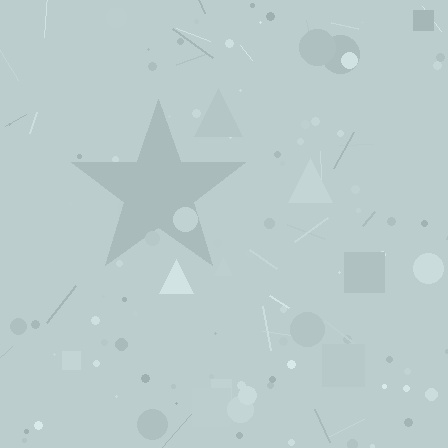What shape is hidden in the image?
A star is hidden in the image.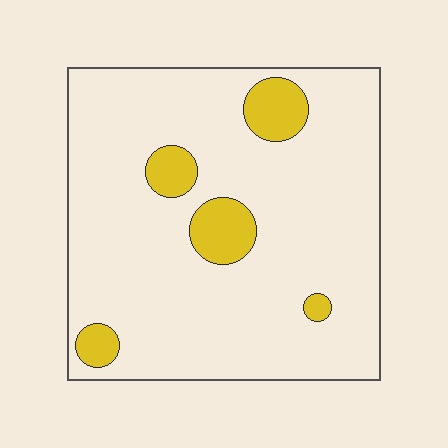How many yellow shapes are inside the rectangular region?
5.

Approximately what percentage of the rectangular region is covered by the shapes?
Approximately 10%.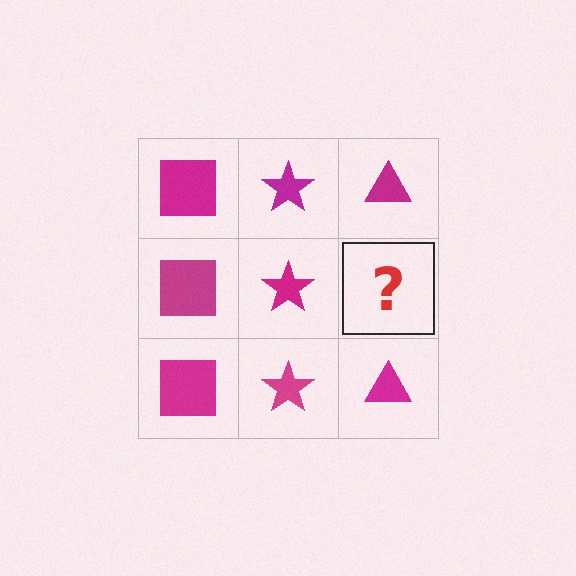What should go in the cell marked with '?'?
The missing cell should contain a magenta triangle.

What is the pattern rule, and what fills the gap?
The rule is that each column has a consistent shape. The gap should be filled with a magenta triangle.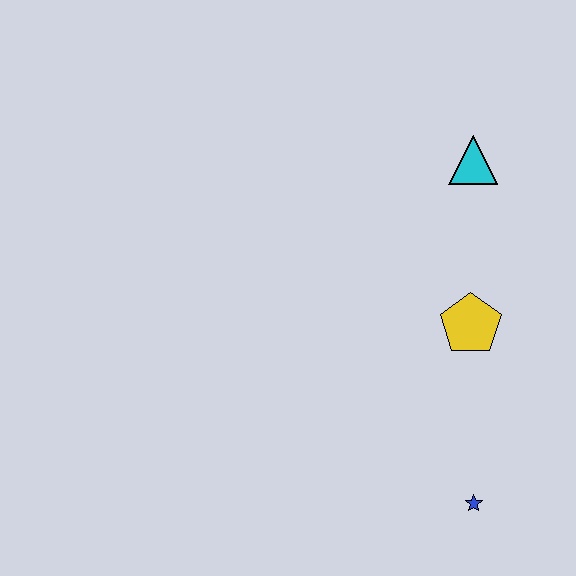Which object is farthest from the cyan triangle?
The blue star is farthest from the cyan triangle.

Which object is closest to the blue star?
The yellow pentagon is closest to the blue star.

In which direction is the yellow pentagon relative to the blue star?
The yellow pentagon is above the blue star.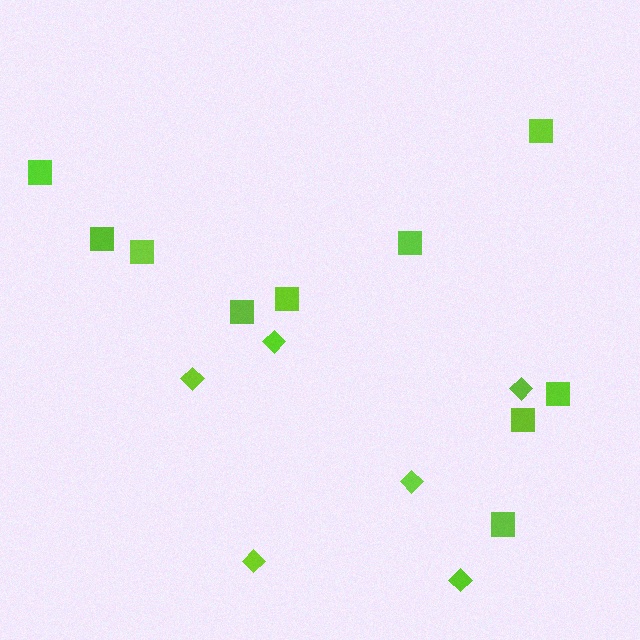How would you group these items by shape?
There are 2 groups: one group of diamonds (6) and one group of squares (10).